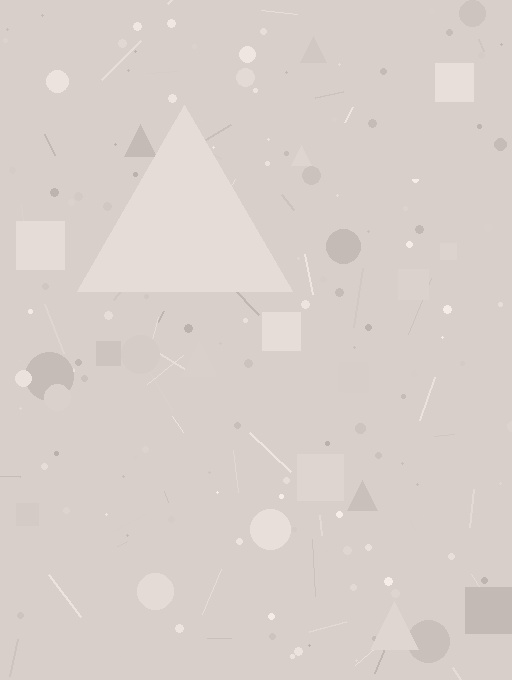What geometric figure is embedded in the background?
A triangle is embedded in the background.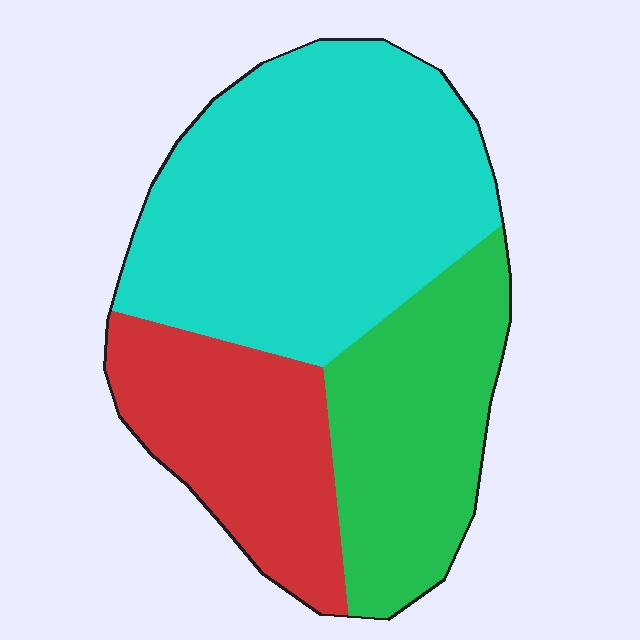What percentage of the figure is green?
Green covers 27% of the figure.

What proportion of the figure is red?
Red takes up about one quarter (1/4) of the figure.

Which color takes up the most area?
Cyan, at roughly 50%.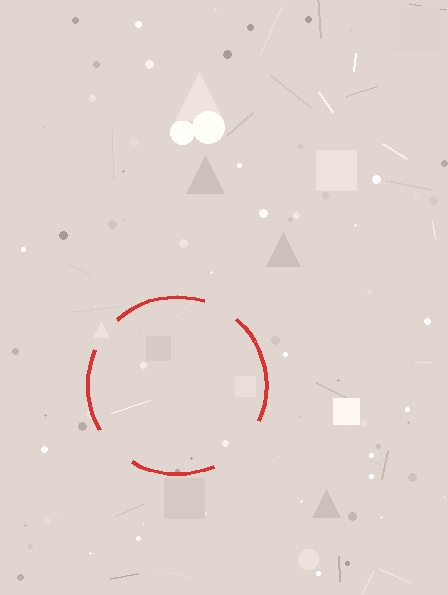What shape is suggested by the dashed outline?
The dashed outline suggests a circle.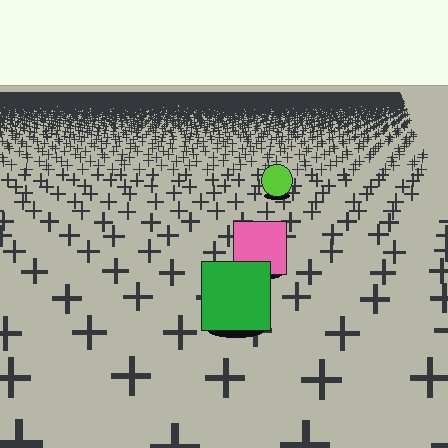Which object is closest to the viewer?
The green square is closest. The texture marks near it are larger and more spread out.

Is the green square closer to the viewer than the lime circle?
Yes. The green square is closer — you can tell from the texture gradient: the ground texture is coarser near it.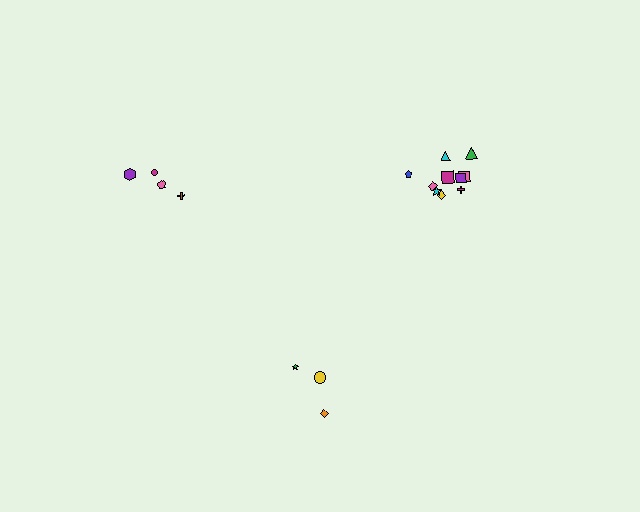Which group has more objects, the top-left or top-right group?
The top-right group.